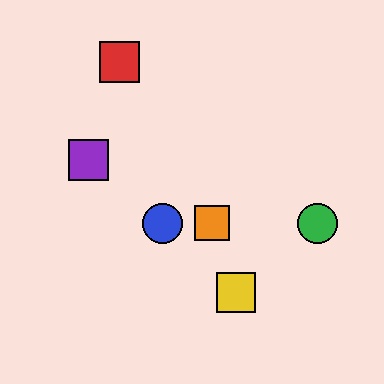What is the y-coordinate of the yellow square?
The yellow square is at y≈292.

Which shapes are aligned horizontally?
The blue circle, the green circle, the orange square are aligned horizontally.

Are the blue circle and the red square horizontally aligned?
No, the blue circle is at y≈223 and the red square is at y≈62.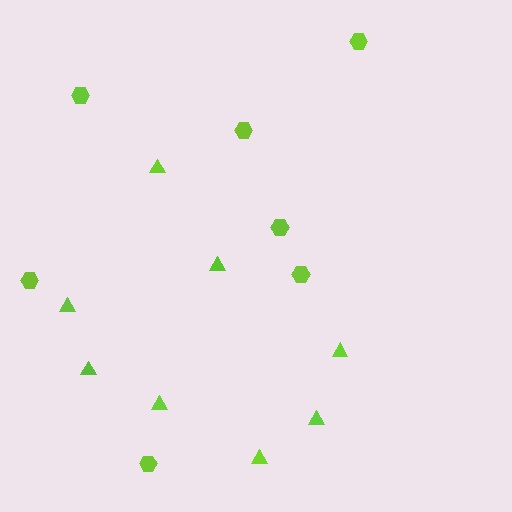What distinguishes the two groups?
There are 2 groups: one group of hexagons (7) and one group of triangles (8).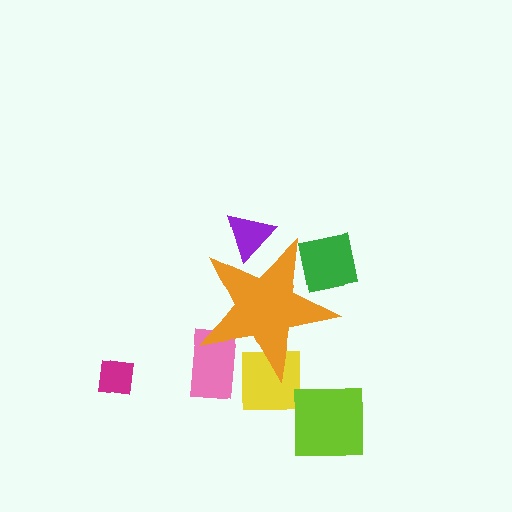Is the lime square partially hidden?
No, the lime square is fully visible.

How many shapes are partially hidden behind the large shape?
4 shapes are partially hidden.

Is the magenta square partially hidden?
No, the magenta square is fully visible.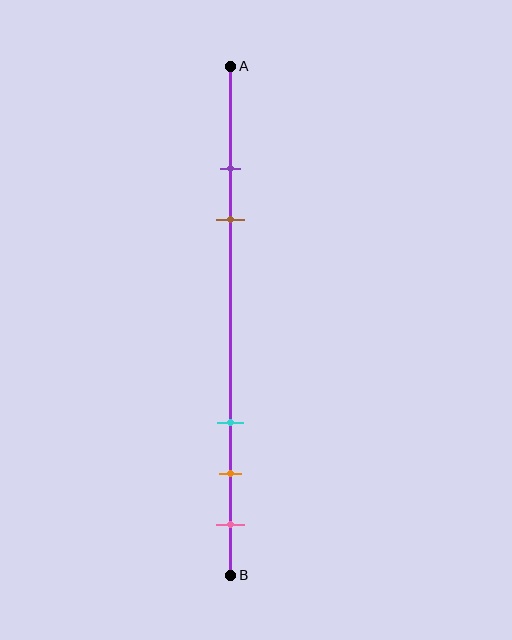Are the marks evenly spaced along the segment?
No, the marks are not evenly spaced.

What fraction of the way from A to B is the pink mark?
The pink mark is approximately 90% (0.9) of the way from A to B.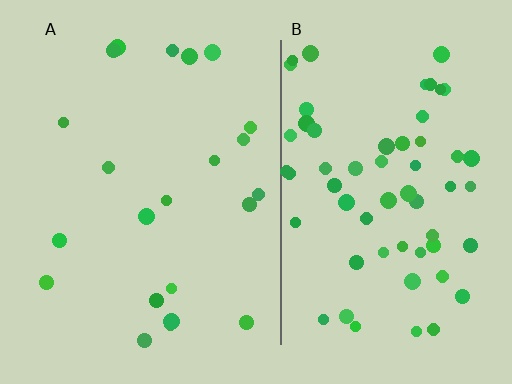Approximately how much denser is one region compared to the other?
Approximately 2.8× — region B over region A.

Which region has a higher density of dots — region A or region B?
B (the right).